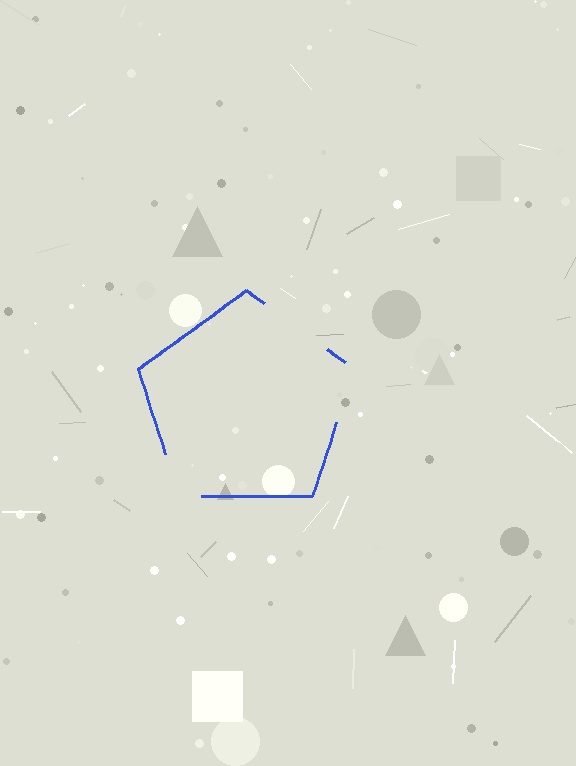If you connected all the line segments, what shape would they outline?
They would outline a pentagon.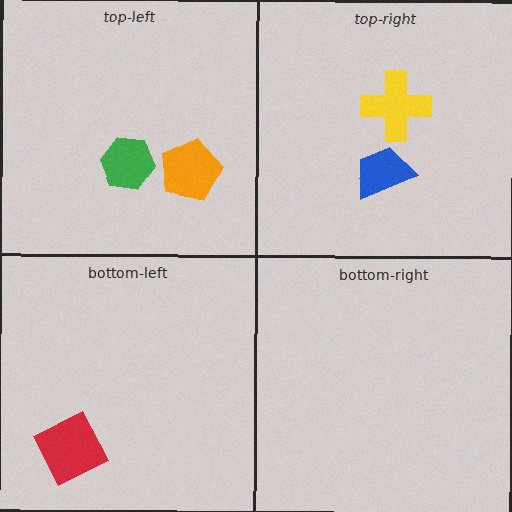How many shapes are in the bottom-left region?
1.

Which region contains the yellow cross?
The top-right region.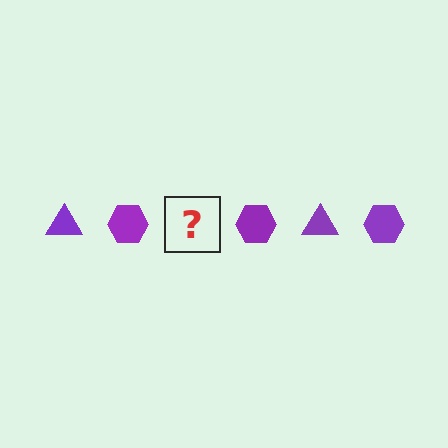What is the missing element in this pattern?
The missing element is a purple triangle.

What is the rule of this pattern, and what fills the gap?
The rule is that the pattern cycles through triangle, hexagon shapes in purple. The gap should be filled with a purple triangle.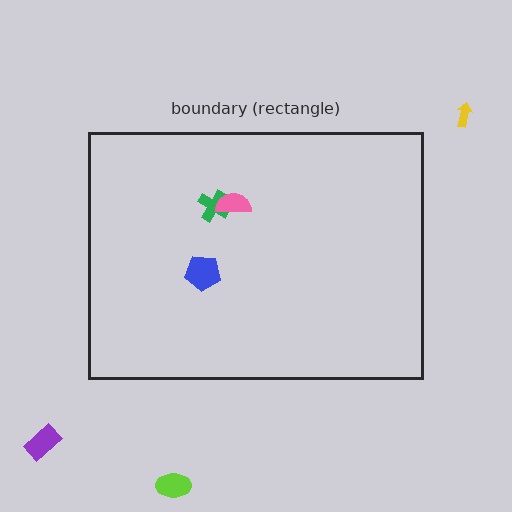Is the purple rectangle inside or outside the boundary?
Outside.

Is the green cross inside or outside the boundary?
Inside.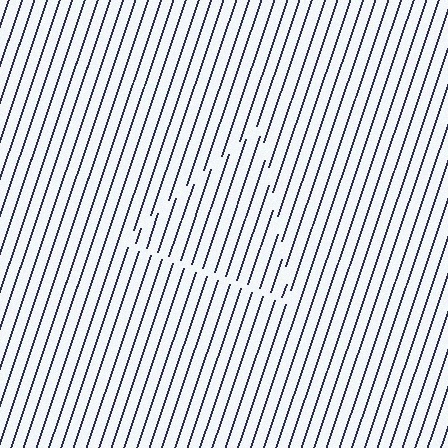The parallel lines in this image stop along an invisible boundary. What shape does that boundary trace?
An illusory triangle. The interior of the shape contains the same grating, shifted by half a period — the contour is defined by the phase discontinuity where line-ends from the inner and outer gratings abut.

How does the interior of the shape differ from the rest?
The interior of the shape contains the same grating, shifted by half a period — the contour is defined by the phase discontinuity where line-ends from the inner and outer gratings abut.